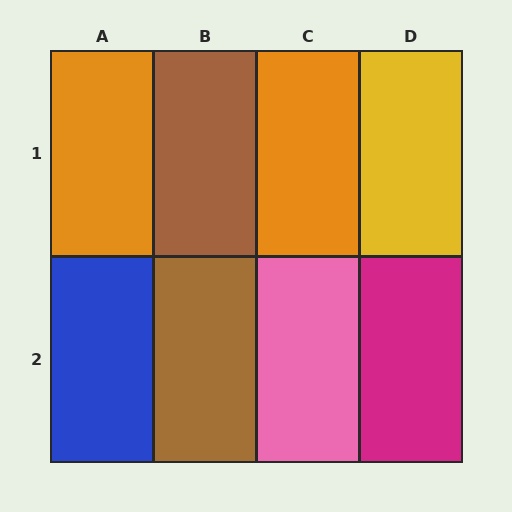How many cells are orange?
2 cells are orange.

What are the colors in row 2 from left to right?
Blue, brown, pink, magenta.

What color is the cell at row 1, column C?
Orange.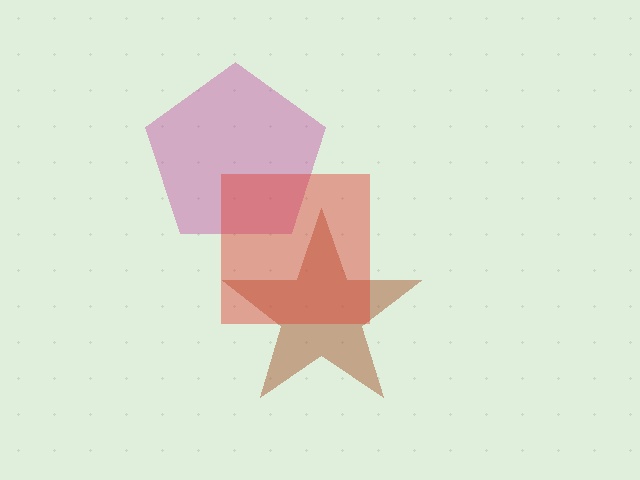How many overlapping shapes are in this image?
There are 3 overlapping shapes in the image.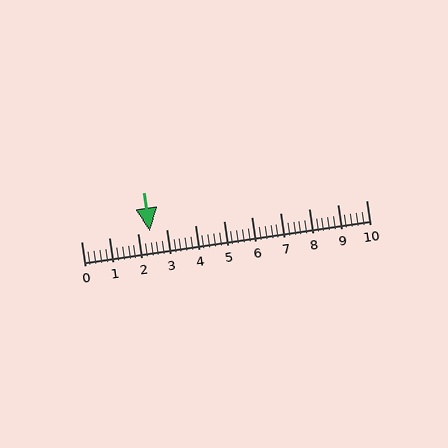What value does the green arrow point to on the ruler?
The green arrow points to approximately 2.4.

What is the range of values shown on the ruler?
The ruler shows values from 0 to 10.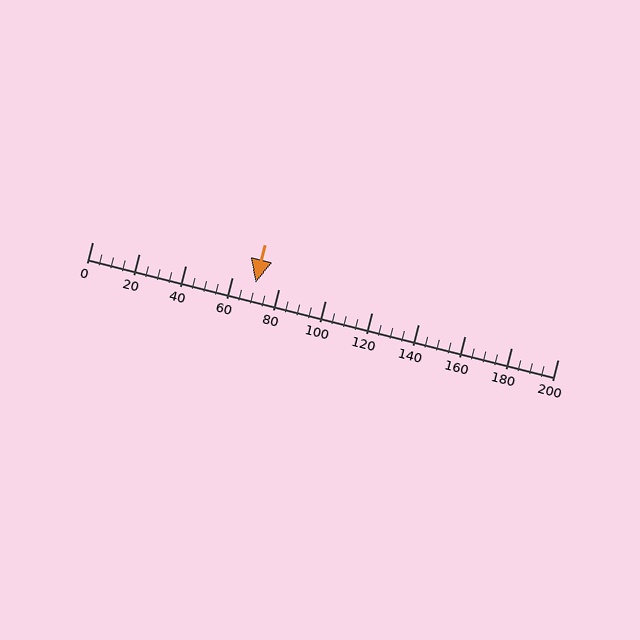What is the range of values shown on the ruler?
The ruler shows values from 0 to 200.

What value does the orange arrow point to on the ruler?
The orange arrow points to approximately 70.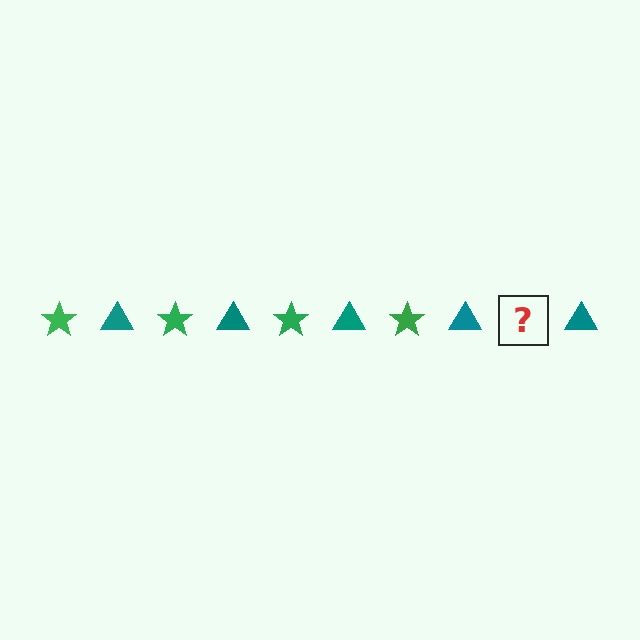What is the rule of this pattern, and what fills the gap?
The rule is that the pattern alternates between green star and teal triangle. The gap should be filled with a green star.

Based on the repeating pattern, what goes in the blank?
The blank should be a green star.